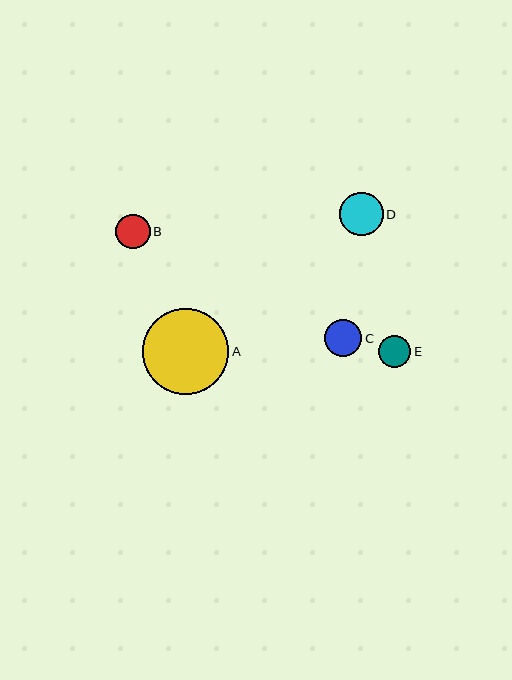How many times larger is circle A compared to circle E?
Circle A is approximately 2.7 times the size of circle E.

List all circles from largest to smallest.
From largest to smallest: A, D, C, B, E.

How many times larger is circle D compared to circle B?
Circle D is approximately 1.3 times the size of circle B.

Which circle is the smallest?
Circle E is the smallest with a size of approximately 32 pixels.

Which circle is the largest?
Circle A is the largest with a size of approximately 86 pixels.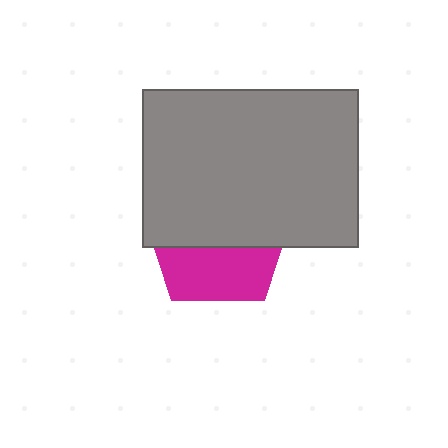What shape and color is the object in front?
The object in front is a gray rectangle.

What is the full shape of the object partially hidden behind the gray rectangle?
The partially hidden object is a magenta pentagon.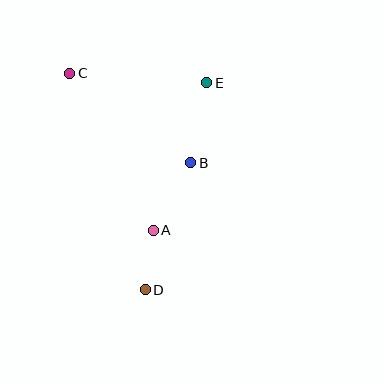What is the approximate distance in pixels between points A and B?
The distance between A and B is approximately 77 pixels.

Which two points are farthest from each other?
Points C and D are farthest from each other.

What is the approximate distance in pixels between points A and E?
The distance between A and E is approximately 157 pixels.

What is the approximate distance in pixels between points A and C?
The distance between A and C is approximately 178 pixels.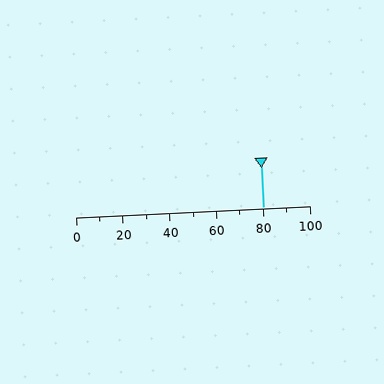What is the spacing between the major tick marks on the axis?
The major ticks are spaced 20 apart.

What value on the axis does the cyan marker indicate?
The marker indicates approximately 80.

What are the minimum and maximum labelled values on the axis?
The axis runs from 0 to 100.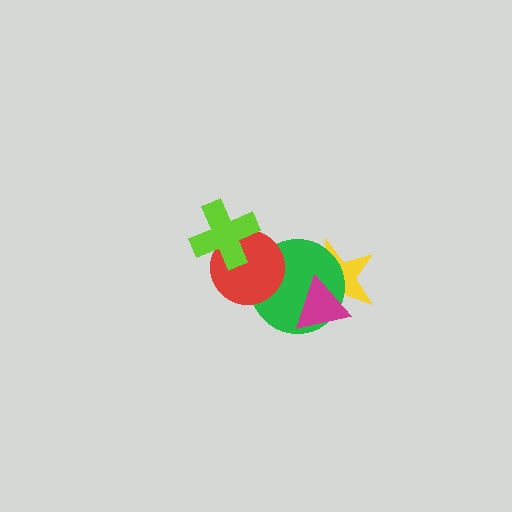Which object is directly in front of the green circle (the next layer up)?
The red circle is directly in front of the green circle.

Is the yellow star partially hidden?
Yes, it is partially covered by another shape.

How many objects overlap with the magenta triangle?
2 objects overlap with the magenta triangle.